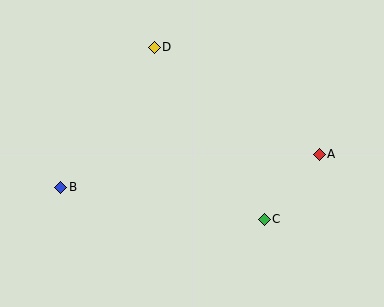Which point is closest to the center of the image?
Point C at (264, 219) is closest to the center.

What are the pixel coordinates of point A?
Point A is at (319, 154).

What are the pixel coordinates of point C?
Point C is at (264, 219).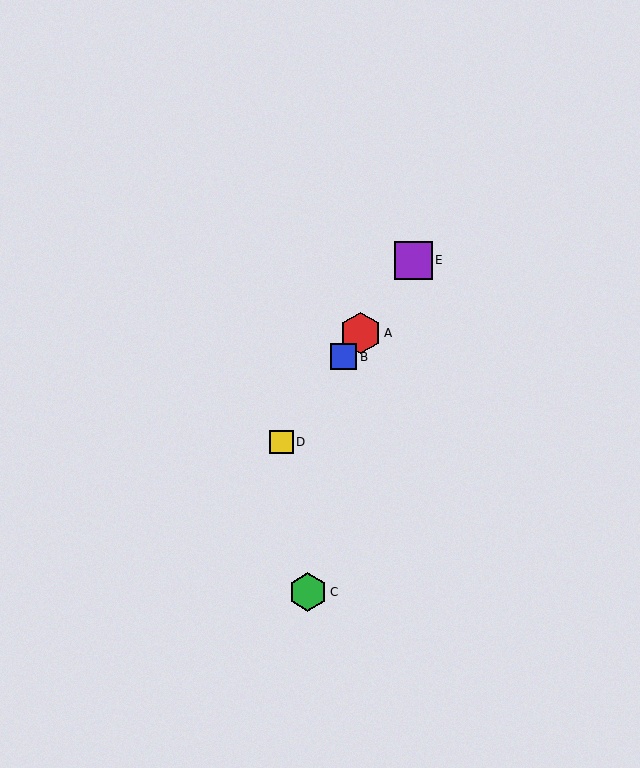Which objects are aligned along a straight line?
Objects A, B, D, E are aligned along a straight line.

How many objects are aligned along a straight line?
4 objects (A, B, D, E) are aligned along a straight line.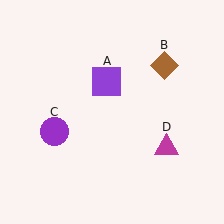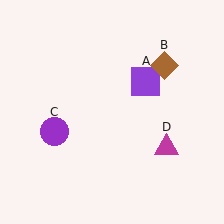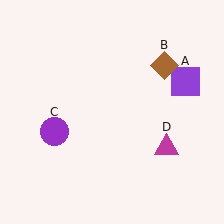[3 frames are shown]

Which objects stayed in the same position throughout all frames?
Brown diamond (object B) and purple circle (object C) and magenta triangle (object D) remained stationary.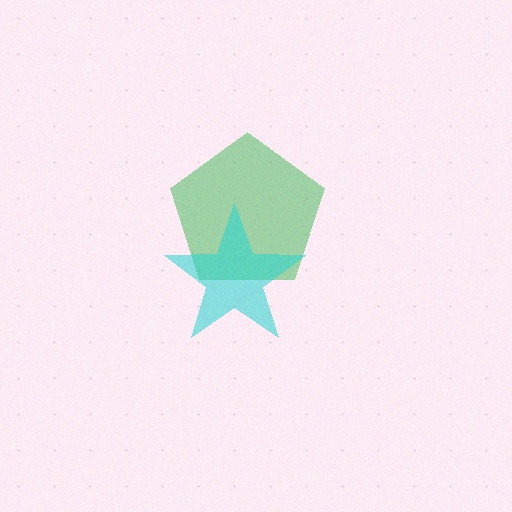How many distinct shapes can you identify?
There are 2 distinct shapes: a green pentagon, a cyan star.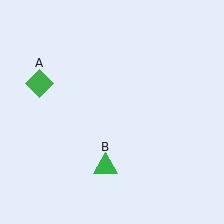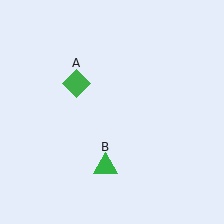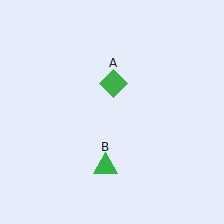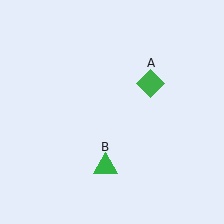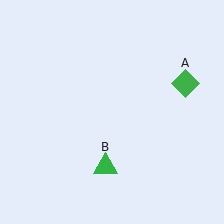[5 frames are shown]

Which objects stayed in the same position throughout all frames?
Green triangle (object B) remained stationary.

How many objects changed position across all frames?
1 object changed position: green diamond (object A).